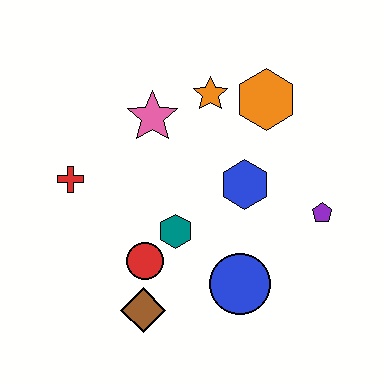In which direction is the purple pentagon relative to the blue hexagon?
The purple pentagon is to the right of the blue hexagon.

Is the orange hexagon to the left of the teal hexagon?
No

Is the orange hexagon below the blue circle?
No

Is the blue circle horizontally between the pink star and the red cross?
No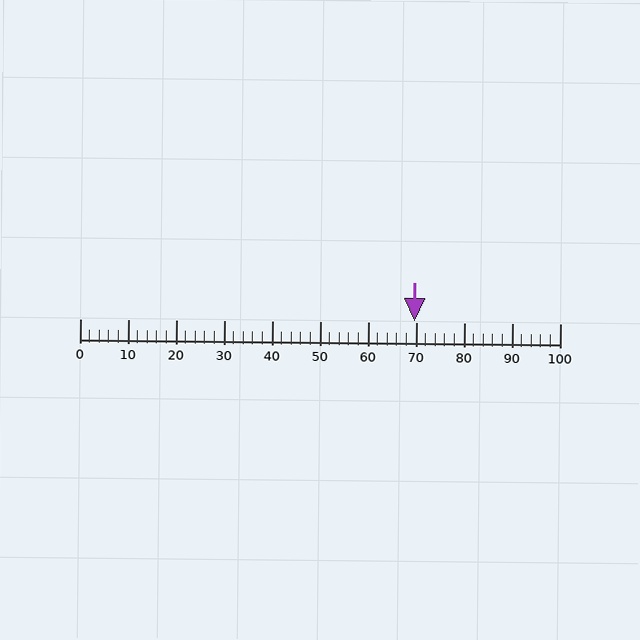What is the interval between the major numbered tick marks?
The major tick marks are spaced 10 units apart.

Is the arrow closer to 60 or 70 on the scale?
The arrow is closer to 70.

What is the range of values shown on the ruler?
The ruler shows values from 0 to 100.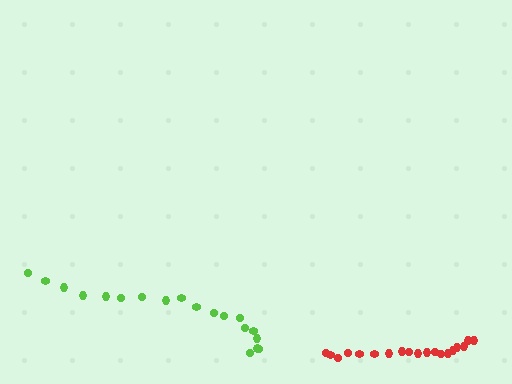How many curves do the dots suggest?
There are 2 distinct paths.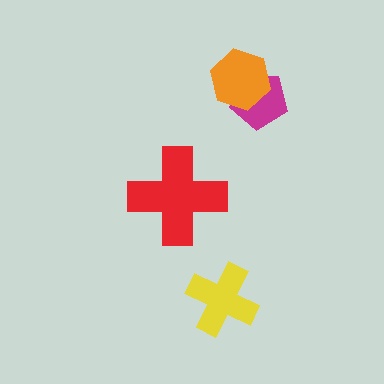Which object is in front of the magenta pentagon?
The orange hexagon is in front of the magenta pentagon.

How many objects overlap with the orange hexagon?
1 object overlaps with the orange hexagon.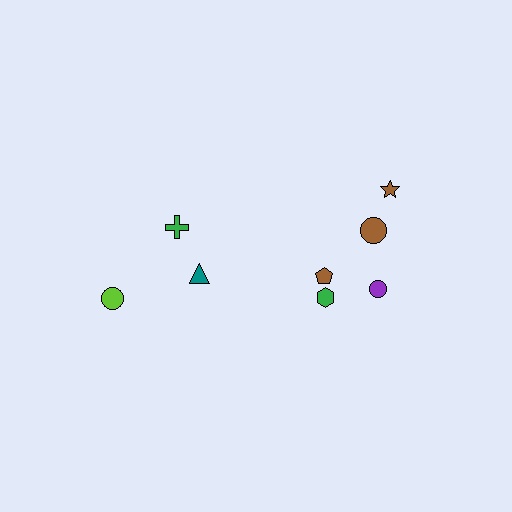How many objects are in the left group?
There are 3 objects.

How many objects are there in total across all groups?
There are 8 objects.